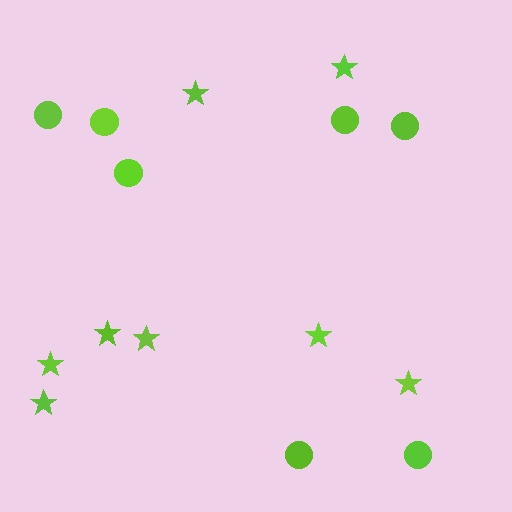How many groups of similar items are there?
There are 2 groups: one group of circles (7) and one group of stars (8).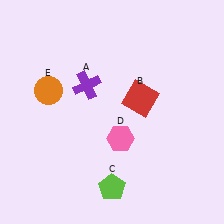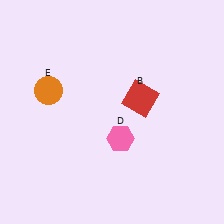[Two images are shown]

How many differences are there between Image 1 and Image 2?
There are 2 differences between the two images.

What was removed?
The purple cross (A), the lime pentagon (C) were removed in Image 2.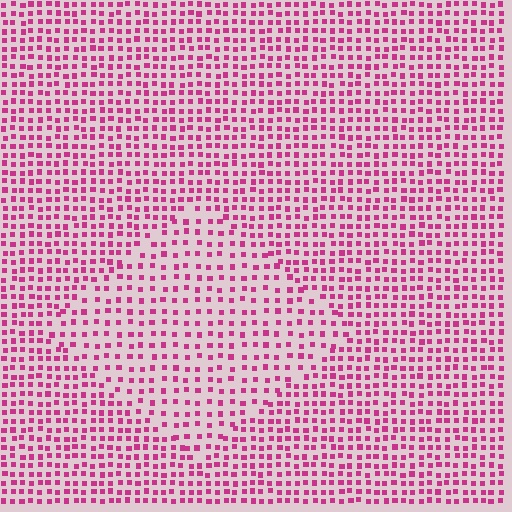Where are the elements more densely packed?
The elements are more densely packed outside the diamond boundary.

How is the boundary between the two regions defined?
The boundary is defined by a change in element density (approximately 1.6x ratio). All elements are the same color, size, and shape.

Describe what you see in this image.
The image contains small magenta elements arranged at two different densities. A diamond-shaped region is visible where the elements are less densely packed than the surrounding area.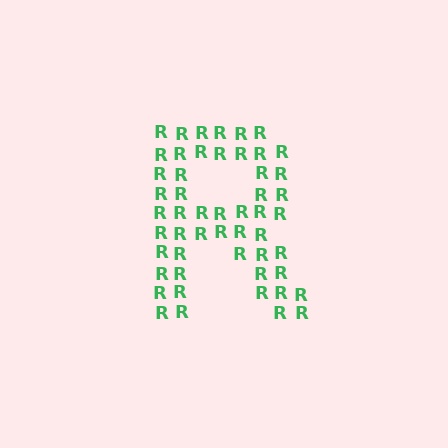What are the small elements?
The small elements are letter R's.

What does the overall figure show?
The overall figure shows the letter R.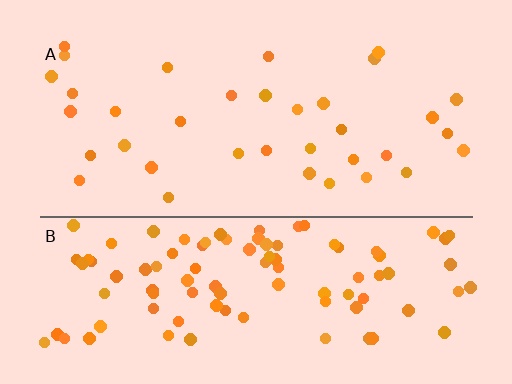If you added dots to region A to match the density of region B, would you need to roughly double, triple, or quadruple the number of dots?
Approximately triple.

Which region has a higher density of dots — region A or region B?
B (the bottom).